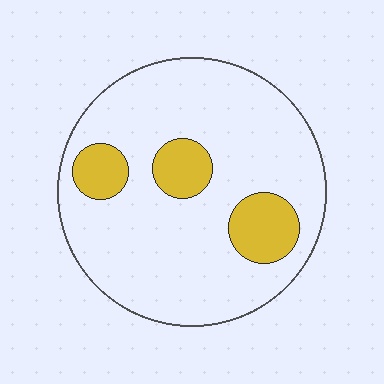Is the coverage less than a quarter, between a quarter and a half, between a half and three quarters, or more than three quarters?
Less than a quarter.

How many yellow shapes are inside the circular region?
3.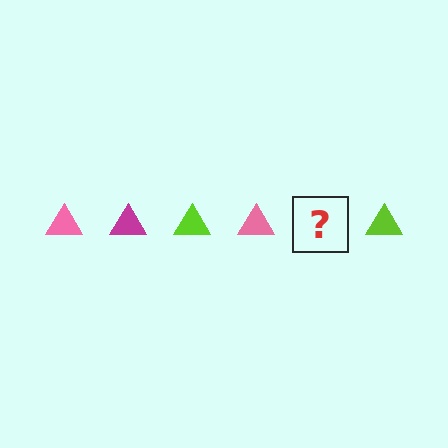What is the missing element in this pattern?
The missing element is a magenta triangle.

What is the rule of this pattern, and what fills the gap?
The rule is that the pattern cycles through pink, magenta, lime triangles. The gap should be filled with a magenta triangle.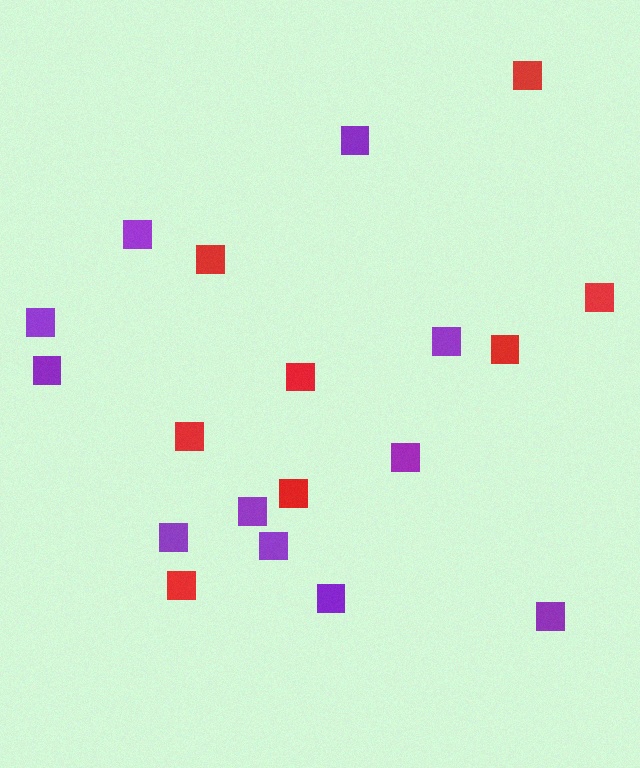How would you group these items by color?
There are 2 groups: one group of red squares (8) and one group of purple squares (11).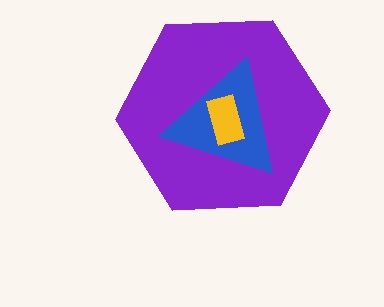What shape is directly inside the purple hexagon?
The blue triangle.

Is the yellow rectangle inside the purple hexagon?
Yes.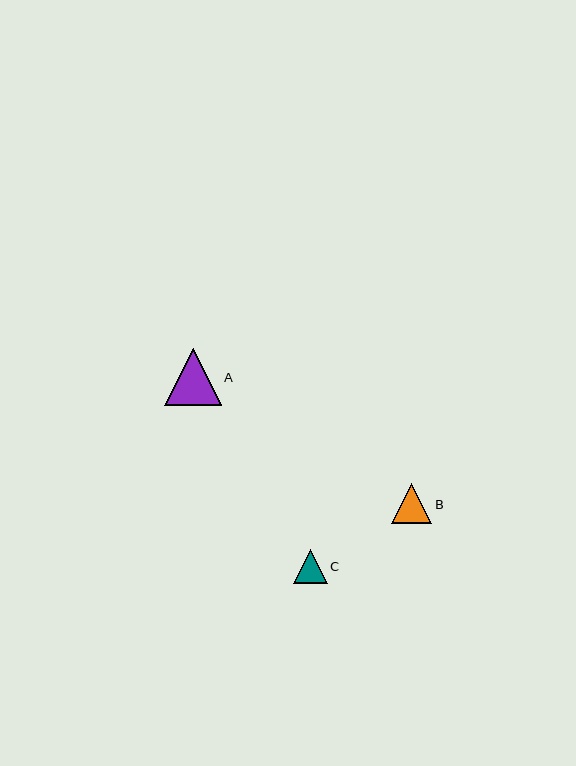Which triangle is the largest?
Triangle A is the largest with a size of approximately 56 pixels.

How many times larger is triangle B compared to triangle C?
Triangle B is approximately 1.2 times the size of triangle C.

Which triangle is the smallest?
Triangle C is the smallest with a size of approximately 34 pixels.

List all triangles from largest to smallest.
From largest to smallest: A, B, C.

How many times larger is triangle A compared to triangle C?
Triangle A is approximately 1.7 times the size of triangle C.